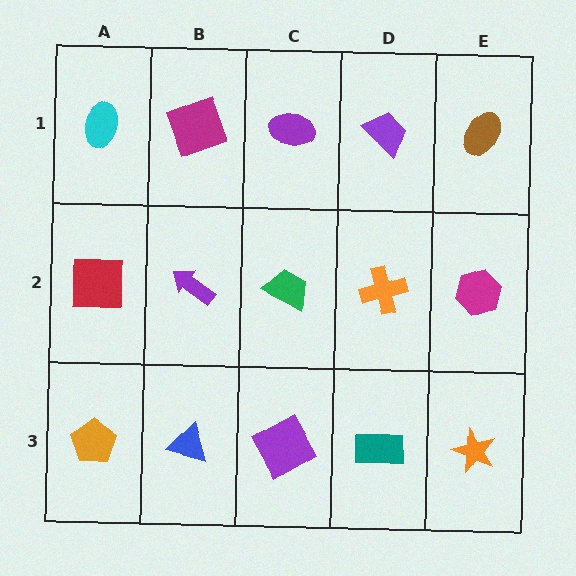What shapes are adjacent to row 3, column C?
A green trapezoid (row 2, column C), a blue triangle (row 3, column B), a teal rectangle (row 3, column D).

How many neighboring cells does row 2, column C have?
4.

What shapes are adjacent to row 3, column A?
A red square (row 2, column A), a blue triangle (row 3, column B).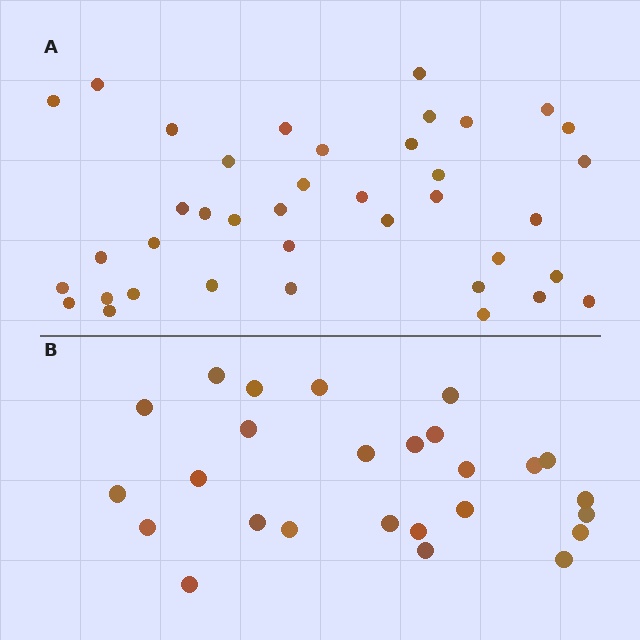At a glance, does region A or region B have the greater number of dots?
Region A (the top region) has more dots.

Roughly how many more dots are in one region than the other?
Region A has approximately 15 more dots than region B.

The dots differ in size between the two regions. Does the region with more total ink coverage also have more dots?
No. Region B has more total ink coverage because its dots are larger, but region A actually contains more individual dots. Total area can be misleading — the number of items is what matters here.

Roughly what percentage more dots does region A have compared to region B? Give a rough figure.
About 50% more.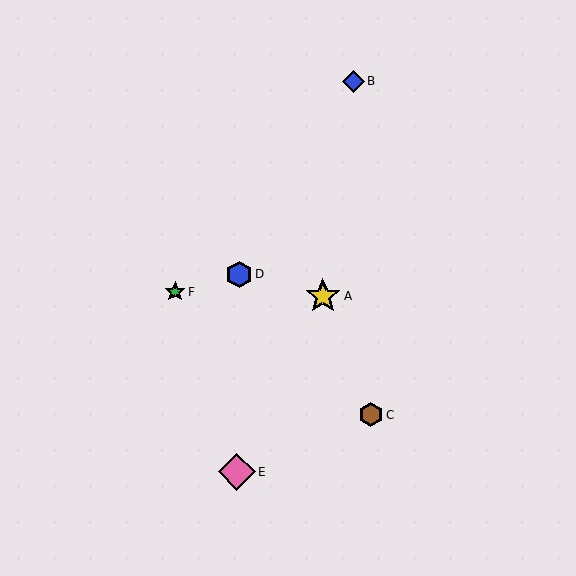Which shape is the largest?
The pink diamond (labeled E) is the largest.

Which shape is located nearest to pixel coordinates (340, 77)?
The blue diamond (labeled B) at (353, 81) is nearest to that location.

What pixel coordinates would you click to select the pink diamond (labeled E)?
Click at (237, 472) to select the pink diamond E.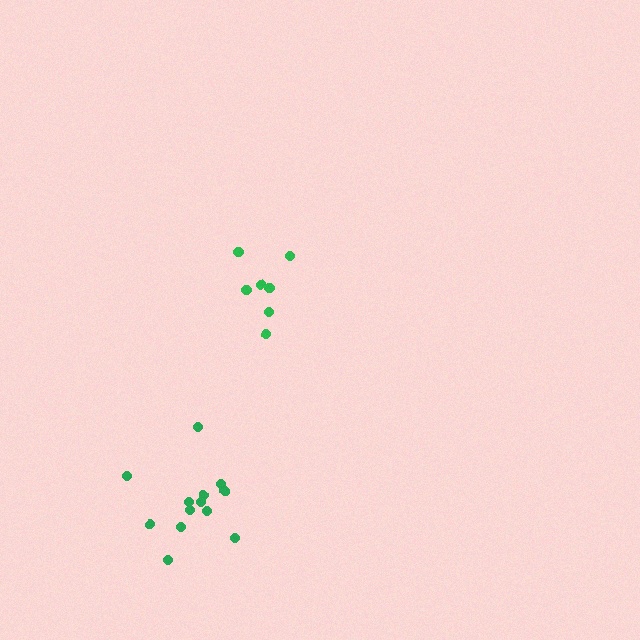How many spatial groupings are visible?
There are 2 spatial groupings.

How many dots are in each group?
Group 1: 13 dots, Group 2: 7 dots (20 total).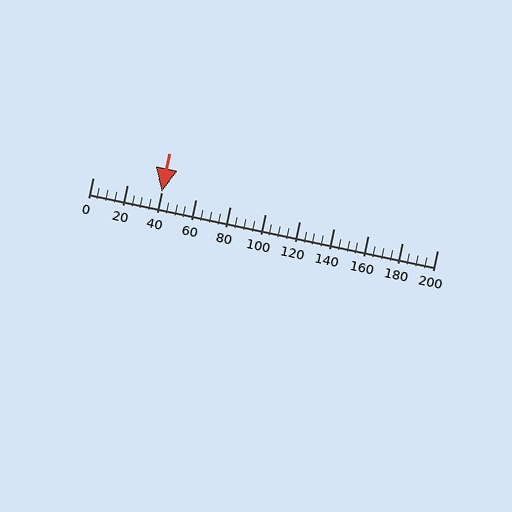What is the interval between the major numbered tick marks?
The major tick marks are spaced 20 units apart.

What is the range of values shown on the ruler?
The ruler shows values from 0 to 200.